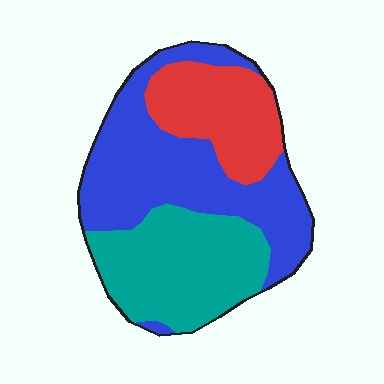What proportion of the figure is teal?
Teal covers roughly 35% of the figure.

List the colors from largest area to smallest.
From largest to smallest: blue, teal, red.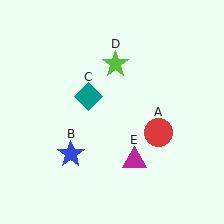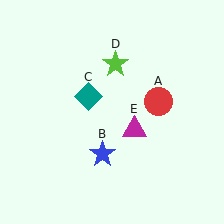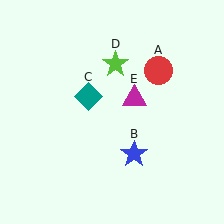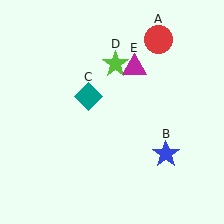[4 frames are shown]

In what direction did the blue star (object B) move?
The blue star (object B) moved right.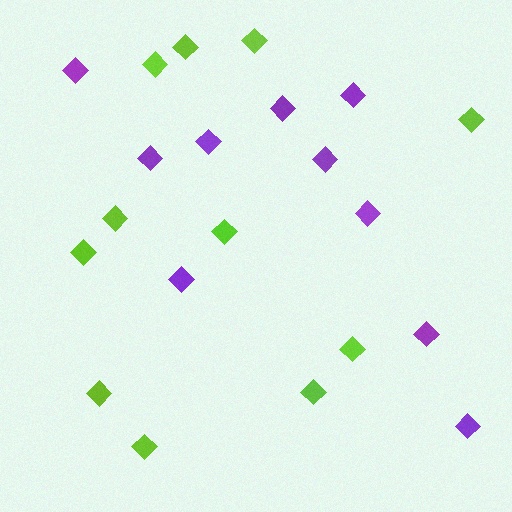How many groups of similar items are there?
There are 2 groups: one group of lime diamonds (11) and one group of purple diamonds (10).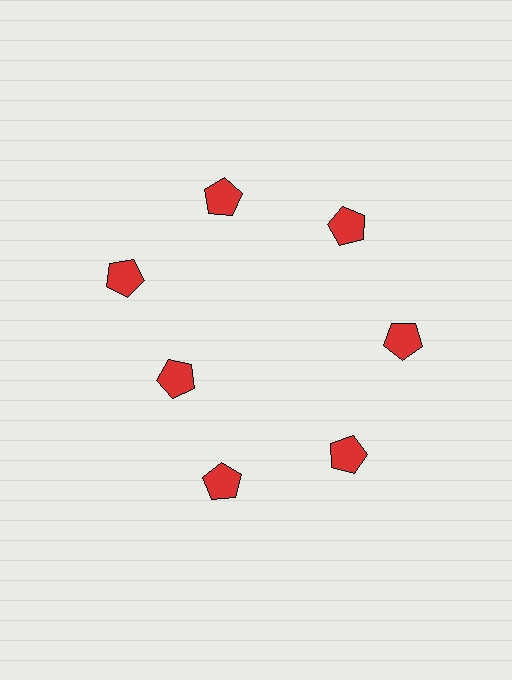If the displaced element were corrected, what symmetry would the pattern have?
It would have 7-fold rotational symmetry — the pattern would map onto itself every 51 degrees.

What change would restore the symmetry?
The symmetry would be restored by moving it outward, back onto the ring so that all 7 pentagons sit at equal angles and equal distance from the center.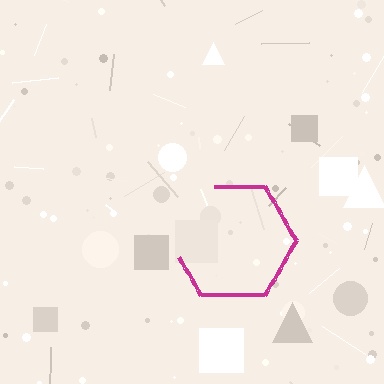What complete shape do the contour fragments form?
The contour fragments form a hexagon.